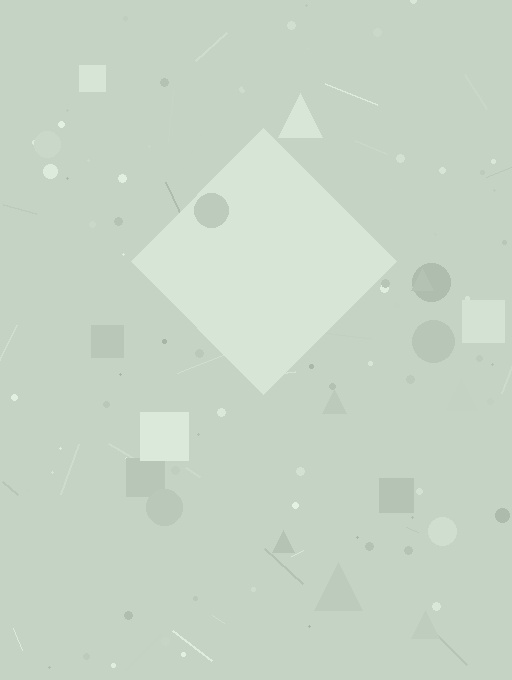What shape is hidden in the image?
A diamond is hidden in the image.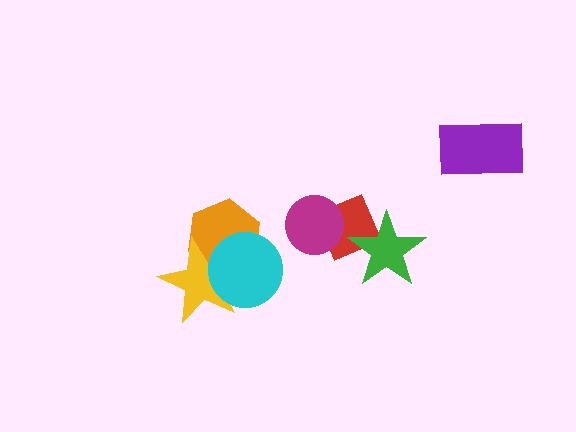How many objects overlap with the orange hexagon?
2 objects overlap with the orange hexagon.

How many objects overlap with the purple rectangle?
0 objects overlap with the purple rectangle.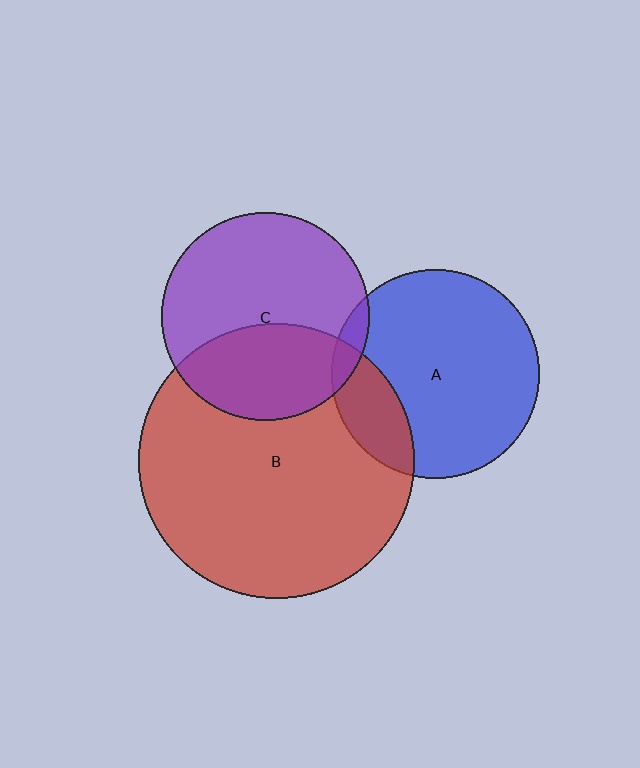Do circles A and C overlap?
Yes.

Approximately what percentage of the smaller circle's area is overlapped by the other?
Approximately 5%.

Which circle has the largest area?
Circle B (red).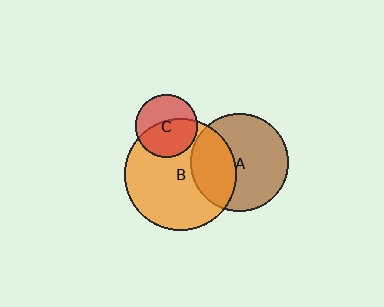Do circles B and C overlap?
Yes.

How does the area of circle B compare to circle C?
Approximately 3.2 times.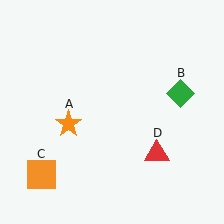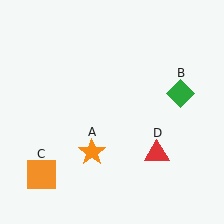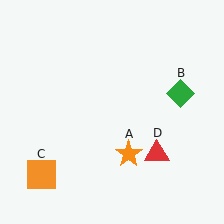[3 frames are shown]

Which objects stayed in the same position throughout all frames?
Green diamond (object B) and orange square (object C) and red triangle (object D) remained stationary.